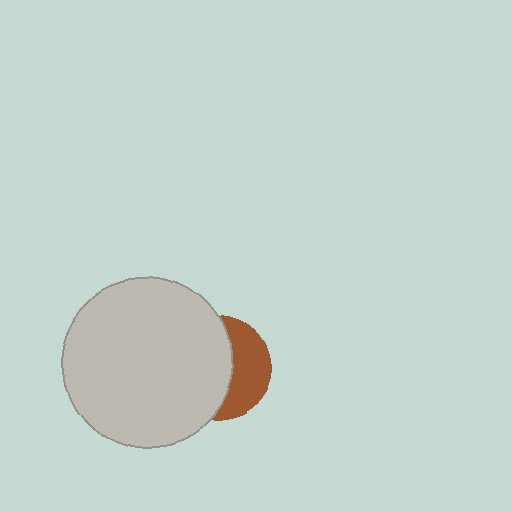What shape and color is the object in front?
The object in front is a light gray circle.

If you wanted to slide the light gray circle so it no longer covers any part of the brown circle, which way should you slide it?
Slide it left — that is the most direct way to separate the two shapes.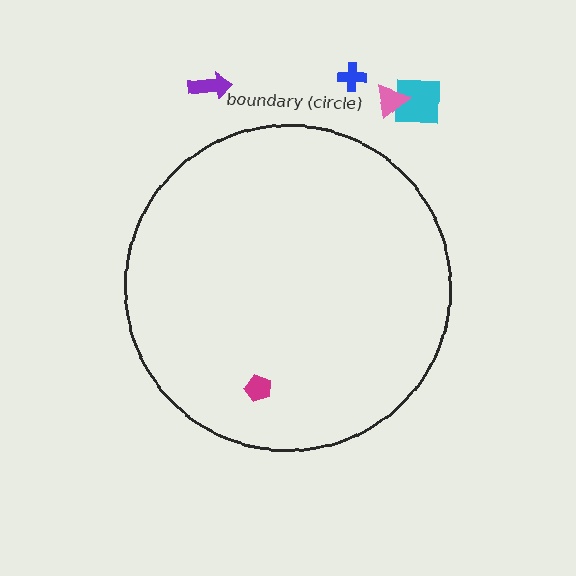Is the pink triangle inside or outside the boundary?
Outside.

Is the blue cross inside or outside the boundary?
Outside.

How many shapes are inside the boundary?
1 inside, 4 outside.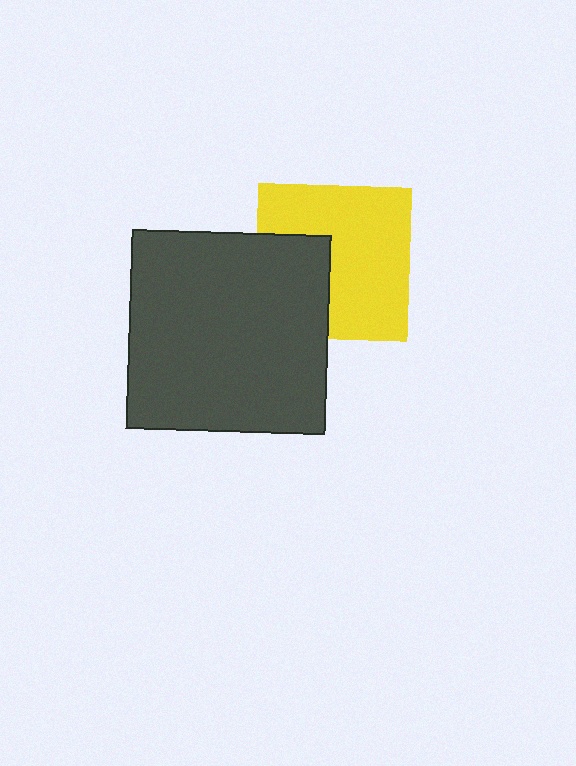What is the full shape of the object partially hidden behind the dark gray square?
The partially hidden object is a yellow square.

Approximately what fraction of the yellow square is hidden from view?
Roughly 33% of the yellow square is hidden behind the dark gray square.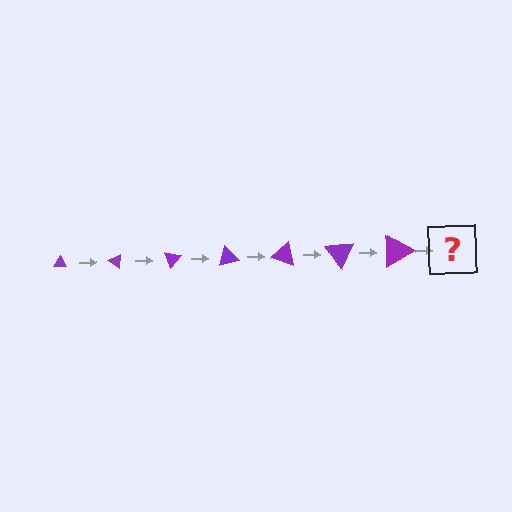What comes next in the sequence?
The next element should be a triangle, larger than the previous one and rotated 245 degrees from the start.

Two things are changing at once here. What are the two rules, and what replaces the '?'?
The two rules are that the triangle grows larger each step and it rotates 35 degrees each step. The '?' should be a triangle, larger than the previous one and rotated 245 degrees from the start.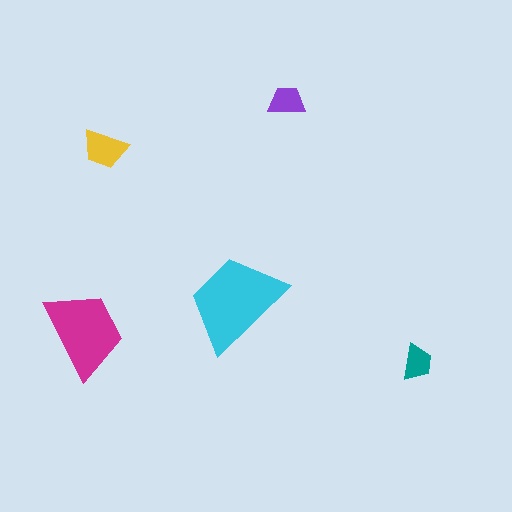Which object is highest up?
The purple trapezoid is topmost.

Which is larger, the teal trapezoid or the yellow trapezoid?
The yellow one.